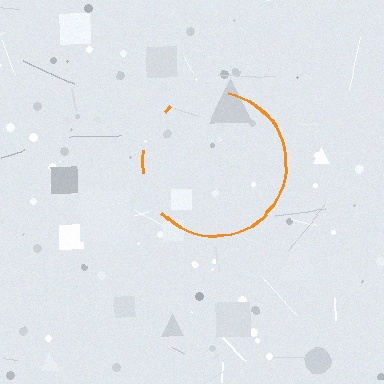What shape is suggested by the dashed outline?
The dashed outline suggests a circle.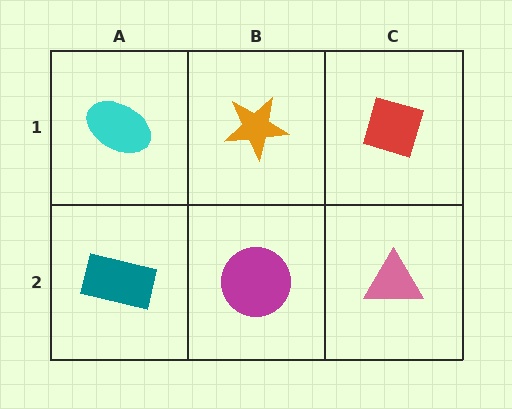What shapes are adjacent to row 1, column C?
A pink triangle (row 2, column C), an orange star (row 1, column B).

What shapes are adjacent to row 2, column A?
A cyan ellipse (row 1, column A), a magenta circle (row 2, column B).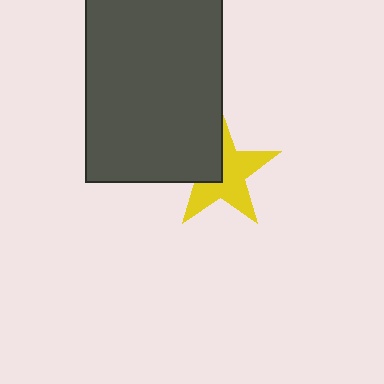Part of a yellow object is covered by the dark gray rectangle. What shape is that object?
It is a star.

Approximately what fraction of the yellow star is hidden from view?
Roughly 39% of the yellow star is hidden behind the dark gray rectangle.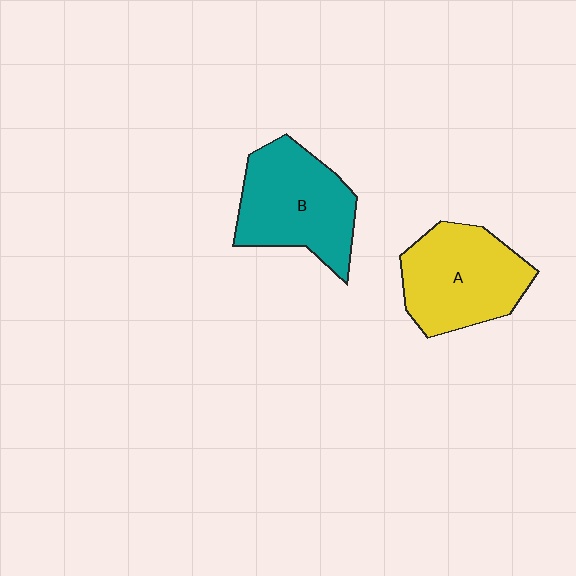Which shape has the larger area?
Shape B (teal).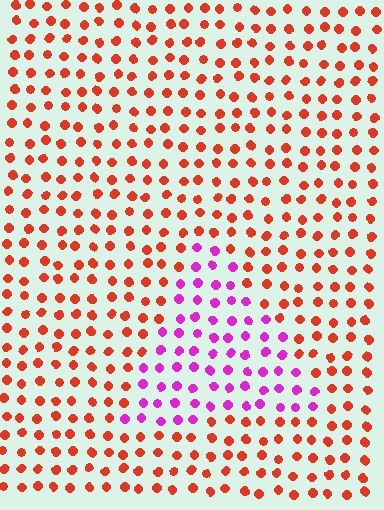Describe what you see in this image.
The image is filled with small red elements in a uniform arrangement. A triangle-shaped region is visible where the elements are tinted to a slightly different hue, forming a subtle color boundary.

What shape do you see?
I see a triangle.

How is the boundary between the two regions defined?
The boundary is defined purely by a slight shift in hue (about 62 degrees). Spacing, size, and orientation are identical on both sides.